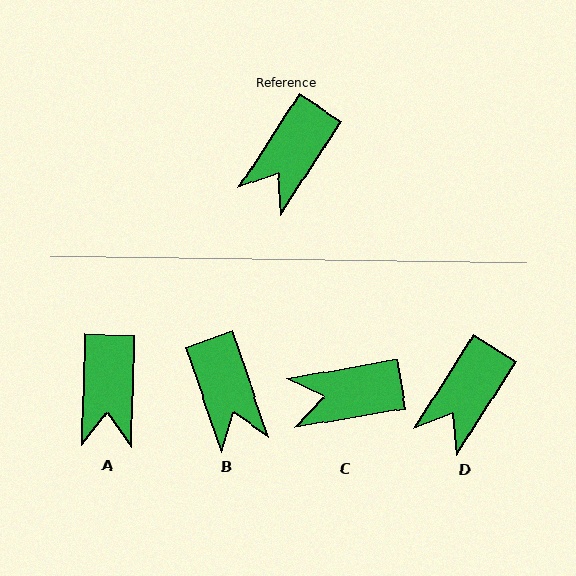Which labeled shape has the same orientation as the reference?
D.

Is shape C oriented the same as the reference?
No, it is off by about 48 degrees.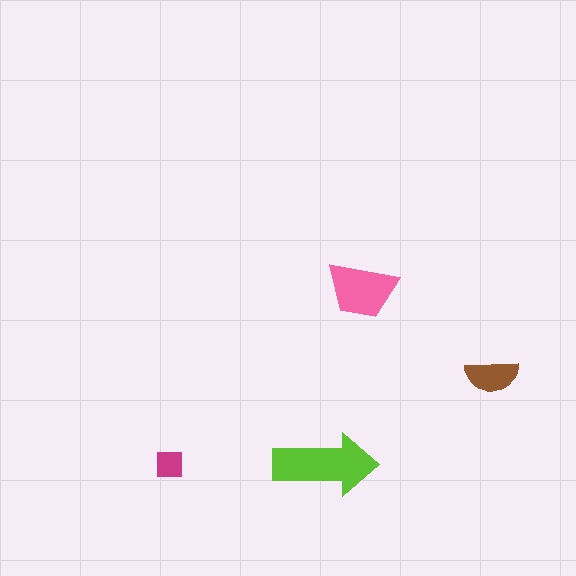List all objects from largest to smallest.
The lime arrow, the pink trapezoid, the brown semicircle, the magenta square.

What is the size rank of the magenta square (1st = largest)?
4th.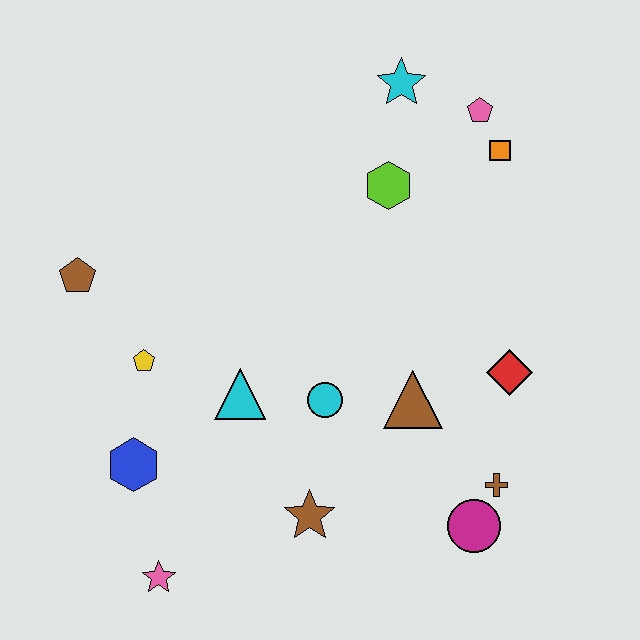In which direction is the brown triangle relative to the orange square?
The brown triangle is below the orange square.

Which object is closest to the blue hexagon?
The yellow pentagon is closest to the blue hexagon.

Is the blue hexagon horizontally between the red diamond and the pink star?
No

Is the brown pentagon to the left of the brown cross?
Yes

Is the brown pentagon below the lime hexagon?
Yes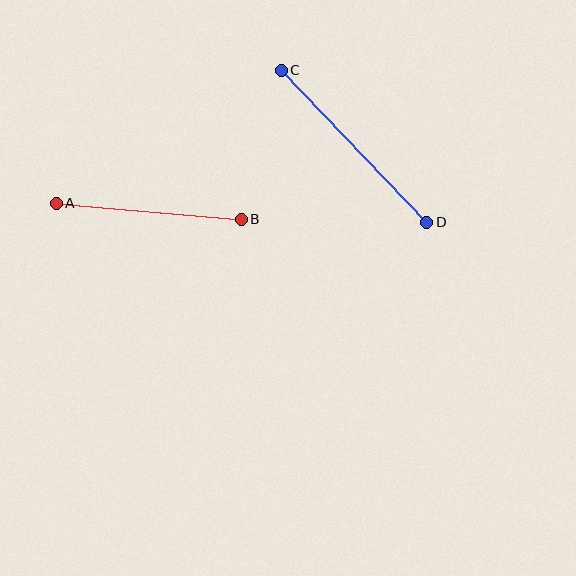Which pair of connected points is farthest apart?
Points C and D are farthest apart.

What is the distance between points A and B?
The distance is approximately 186 pixels.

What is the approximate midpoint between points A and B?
The midpoint is at approximately (149, 211) pixels.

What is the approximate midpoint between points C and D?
The midpoint is at approximately (354, 146) pixels.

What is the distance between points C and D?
The distance is approximately 210 pixels.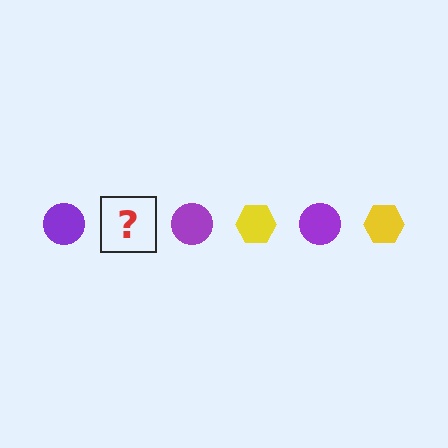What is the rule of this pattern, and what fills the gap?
The rule is that the pattern alternates between purple circle and yellow hexagon. The gap should be filled with a yellow hexagon.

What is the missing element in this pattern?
The missing element is a yellow hexagon.